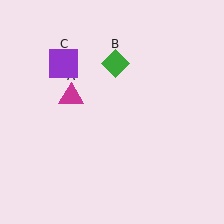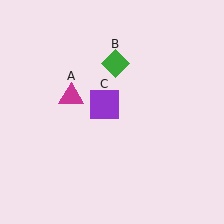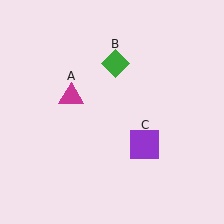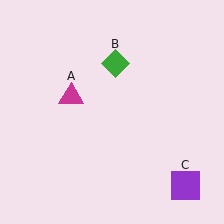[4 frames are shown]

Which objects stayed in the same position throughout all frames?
Magenta triangle (object A) and green diamond (object B) remained stationary.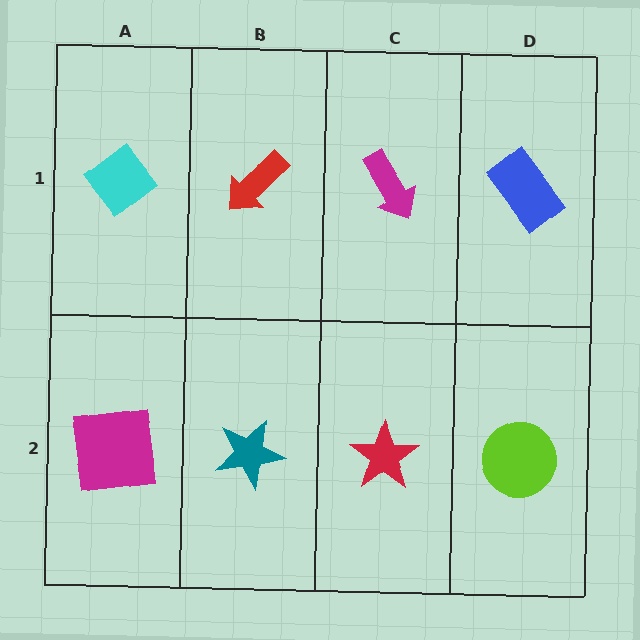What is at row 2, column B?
A teal star.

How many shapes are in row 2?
4 shapes.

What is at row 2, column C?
A red star.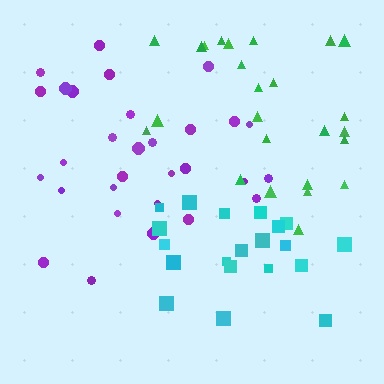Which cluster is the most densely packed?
Cyan.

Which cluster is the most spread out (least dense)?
Green.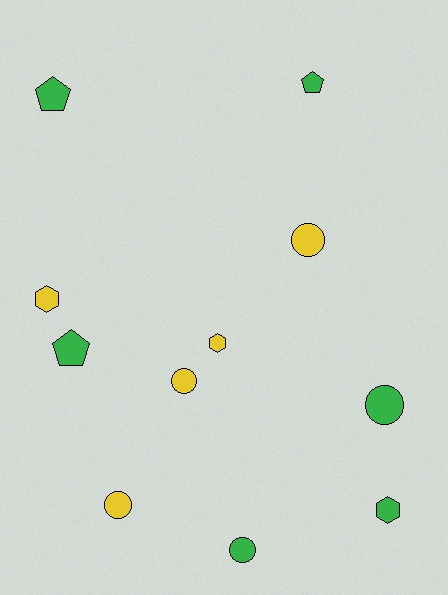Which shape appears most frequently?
Circle, with 5 objects.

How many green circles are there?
There are 2 green circles.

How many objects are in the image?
There are 11 objects.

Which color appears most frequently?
Green, with 6 objects.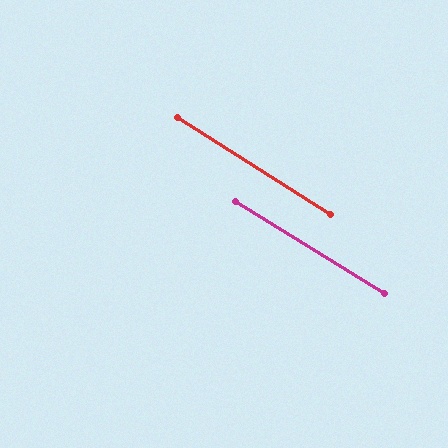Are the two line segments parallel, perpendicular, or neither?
Parallel — their directions differ by only 1.0°.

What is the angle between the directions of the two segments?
Approximately 1 degree.